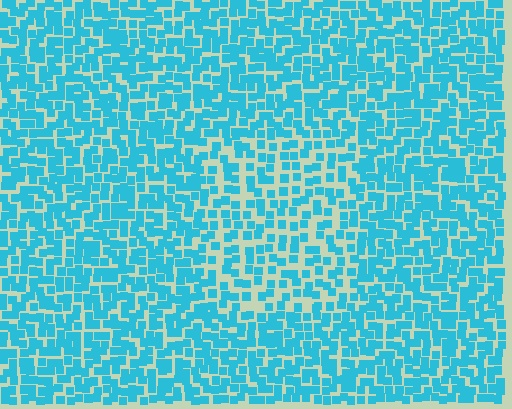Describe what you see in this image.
The image contains small cyan elements arranged at two different densities. A rectangle-shaped region is visible where the elements are less densely packed than the surrounding area.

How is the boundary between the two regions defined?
The boundary is defined by a change in element density (approximately 1.6x ratio). All elements are the same color, size, and shape.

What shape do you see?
I see a rectangle.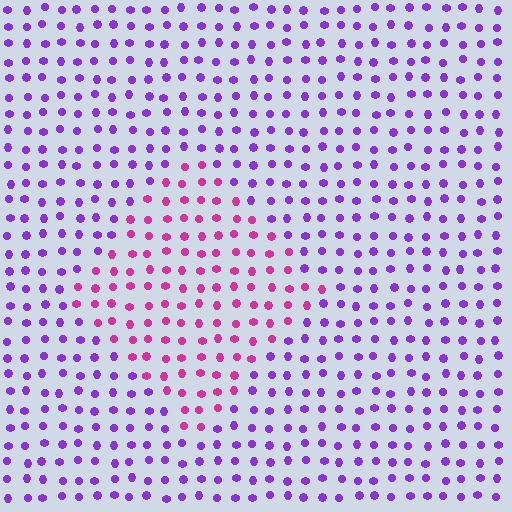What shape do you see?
I see a diamond.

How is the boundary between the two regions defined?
The boundary is defined purely by a slight shift in hue (about 48 degrees). Spacing, size, and orientation are identical on both sides.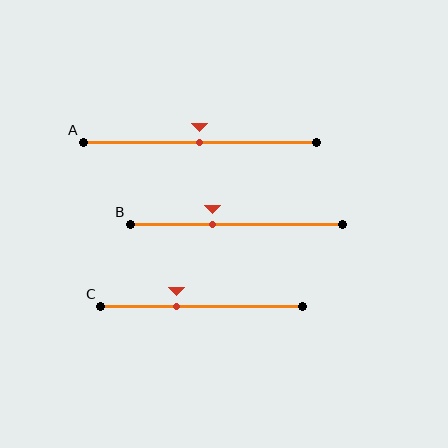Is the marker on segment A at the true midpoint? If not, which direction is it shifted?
Yes, the marker on segment A is at the true midpoint.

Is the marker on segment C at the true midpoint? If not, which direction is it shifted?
No, the marker on segment C is shifted to the left by about 12% of the segment length.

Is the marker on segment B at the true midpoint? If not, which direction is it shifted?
No, the marker on segment B is shifted to the left by about 11% of the segment length.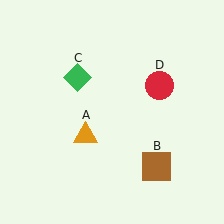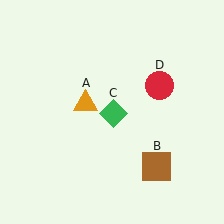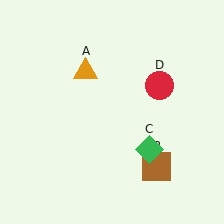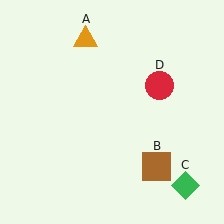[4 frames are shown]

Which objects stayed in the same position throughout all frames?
Brown square (object B) and red circle (object D) remained stationary.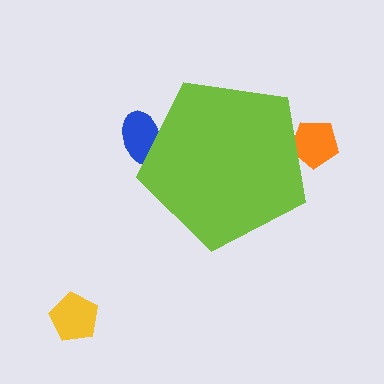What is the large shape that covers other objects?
A lime pentagon.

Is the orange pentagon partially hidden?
Yes, the orange pentagon is partially hidden behind the lime pentagon.